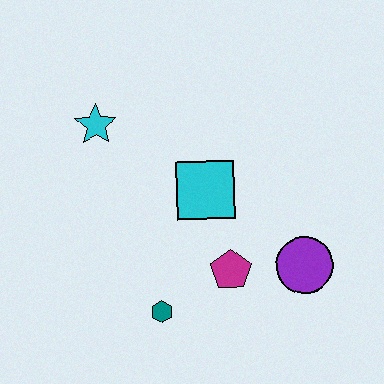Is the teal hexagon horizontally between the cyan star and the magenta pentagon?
Yes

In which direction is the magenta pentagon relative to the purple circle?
The magenta pentagon is to the left of the purple circle.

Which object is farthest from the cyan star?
The purple circle is farthest from the cyan star.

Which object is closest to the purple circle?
The magenta pentagon is closest to the purple circle.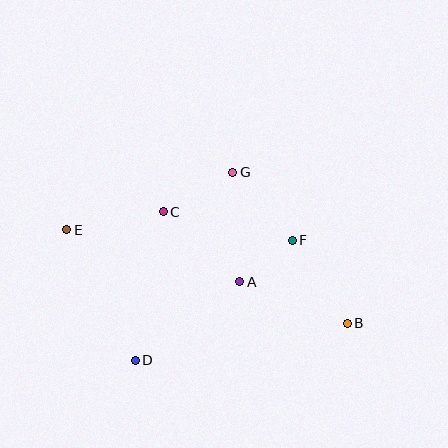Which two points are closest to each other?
Points A and F are closest to each other.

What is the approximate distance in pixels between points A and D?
The distance between A and D is approximately 131 pixels.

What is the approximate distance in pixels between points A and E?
The distance between A and E is approximately 181 pixels.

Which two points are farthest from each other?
Points B and E are farthest from each other.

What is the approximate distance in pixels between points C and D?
The distance between C and D is approximately 151 pixels.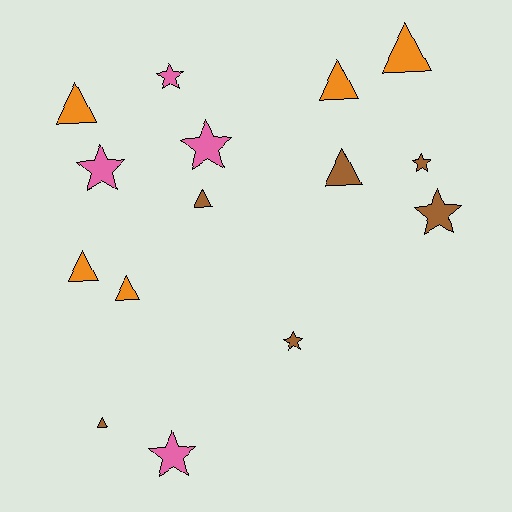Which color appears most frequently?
Brown, with 6 objects.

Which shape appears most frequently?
Triangle, with 8 objects.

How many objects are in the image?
There are 15 objects.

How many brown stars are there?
There are 3 brown stars.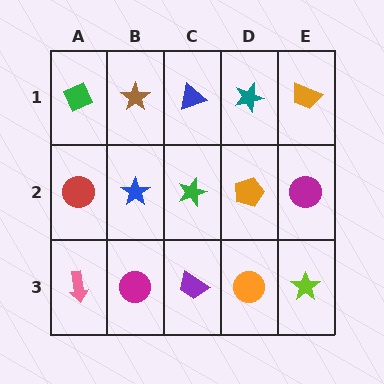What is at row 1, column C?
A blue triangle.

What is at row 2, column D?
An orange pentagon.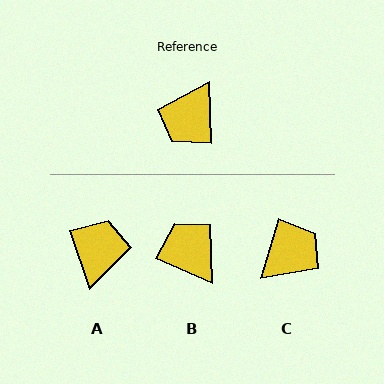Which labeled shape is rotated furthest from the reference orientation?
A, about 163 degrees away.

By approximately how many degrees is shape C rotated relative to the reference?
Approximately 162 degrees counter-clockwise.